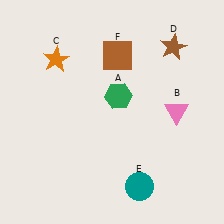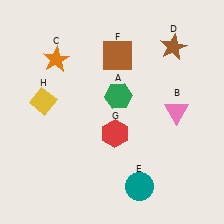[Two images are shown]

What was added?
A red hexagon (G), a yellow diamond (H) were added in Image 2.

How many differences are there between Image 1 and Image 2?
There are 2 differences between the two images.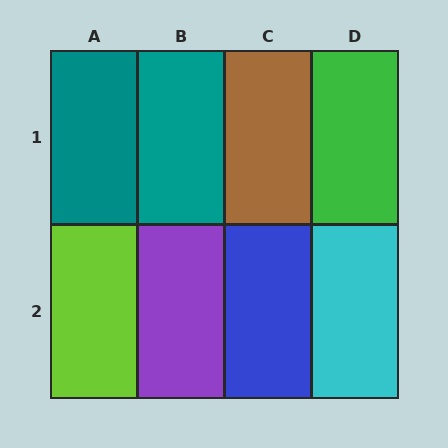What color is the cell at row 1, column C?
Brown.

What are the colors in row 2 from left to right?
Lime, purple, blue, cyan.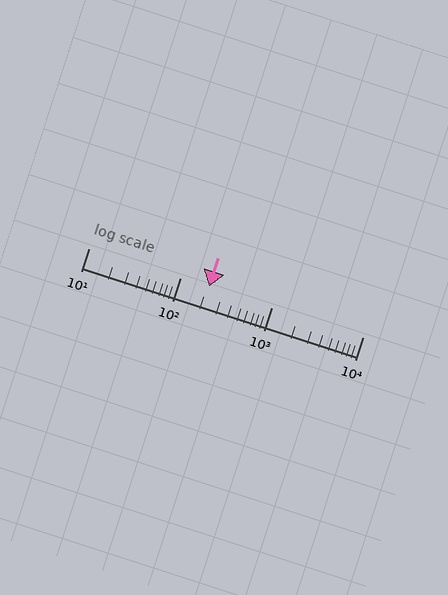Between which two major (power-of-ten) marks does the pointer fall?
The pointer is between 100 and 1000.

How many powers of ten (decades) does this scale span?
The scale spans 3 decades, from 10 to 10000.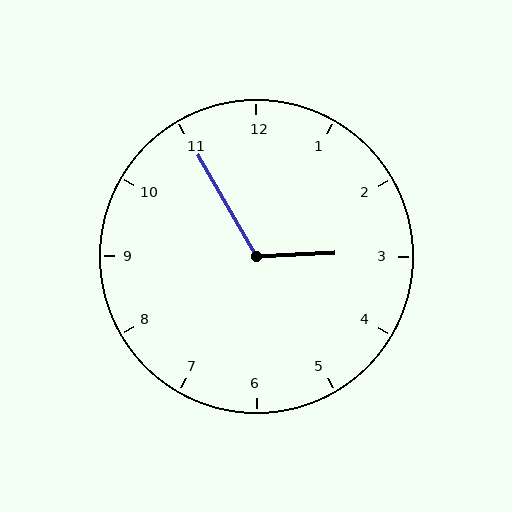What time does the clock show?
2:55.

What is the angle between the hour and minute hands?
Approximately 118 degrees.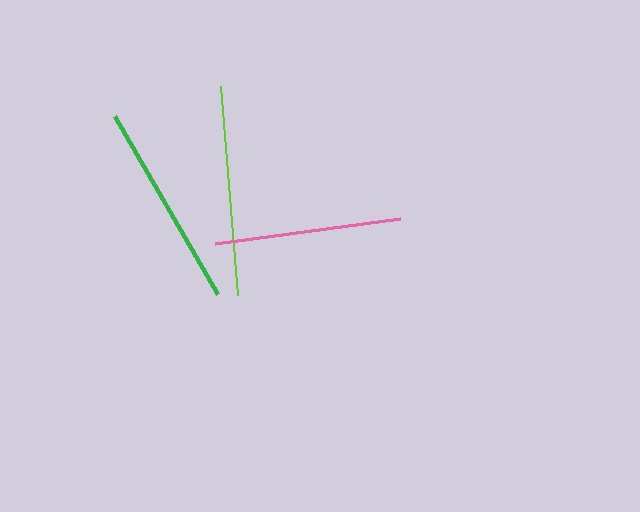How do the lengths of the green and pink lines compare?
The green and pink lines are approximately the same length.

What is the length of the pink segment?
The pink segment is approximately 187 pixels long.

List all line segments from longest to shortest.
From longest to shortest: lime, green, pink.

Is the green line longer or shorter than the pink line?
The green line is longer than the pink line.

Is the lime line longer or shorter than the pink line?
The lime line is longer than the pink line.